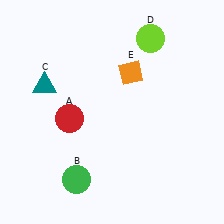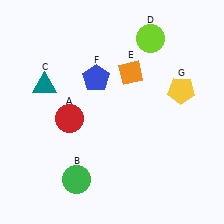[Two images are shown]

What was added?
A blue pentagon (F), a yellow pentagon (G) were added in Image 2.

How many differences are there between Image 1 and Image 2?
There are 2 differences between the two images.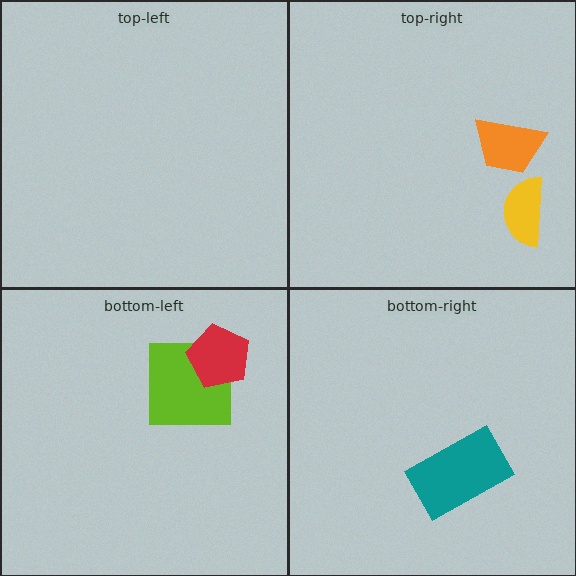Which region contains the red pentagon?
The bottom-left region.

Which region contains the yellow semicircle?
The top-right region.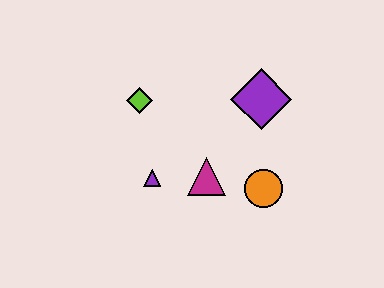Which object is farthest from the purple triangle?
The purple diamond is farthest from the purple triangle.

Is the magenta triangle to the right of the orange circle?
No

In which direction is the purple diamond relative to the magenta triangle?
The purple diamond is above the magenta triangle.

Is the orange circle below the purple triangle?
Yes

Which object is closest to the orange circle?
The magenta triangle is closest to the orange circle.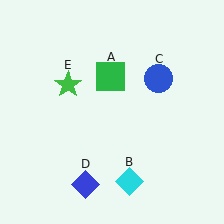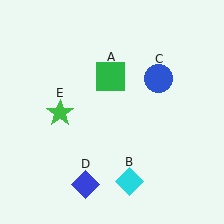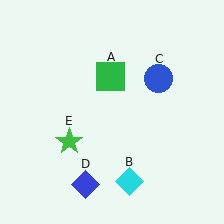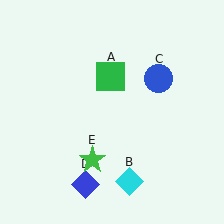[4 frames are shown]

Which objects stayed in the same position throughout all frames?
Green square (object A) and cyan diamond (object B) and blue circle (object C) and blue diamond (object D) remained stationary.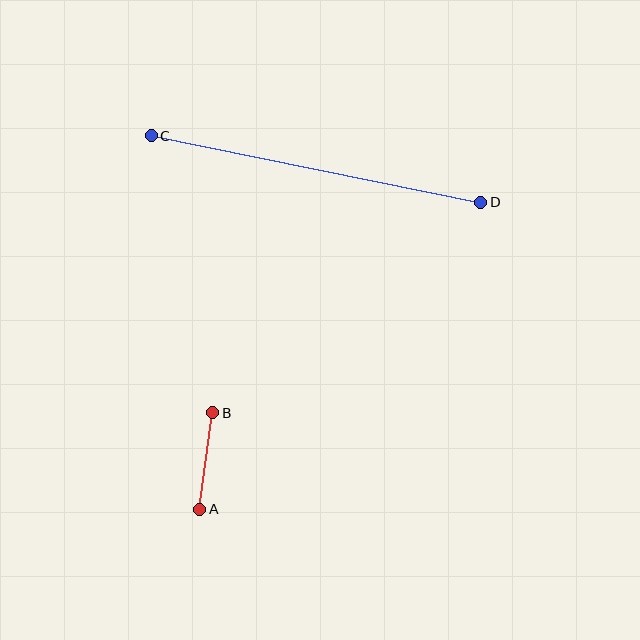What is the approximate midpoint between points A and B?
The midpoint is at approximately (206, 461) pixels.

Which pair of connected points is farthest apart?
Points C and D are farthest apart.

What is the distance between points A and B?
The distance is approximately 97 pixels.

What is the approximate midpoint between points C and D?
The midpoint is at approximately (316, 169) pixels.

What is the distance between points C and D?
The distance is approximately 336 pixels.